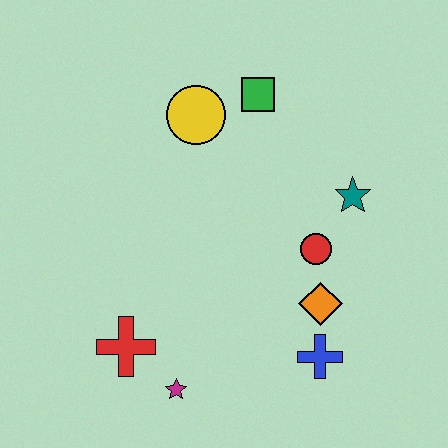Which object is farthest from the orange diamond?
The yellow circle is farthest from the orange diamond.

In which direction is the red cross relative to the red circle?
The red cross is to the left of the red circle.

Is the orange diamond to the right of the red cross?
Yes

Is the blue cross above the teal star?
No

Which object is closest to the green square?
The yellow circle is closest to the green square.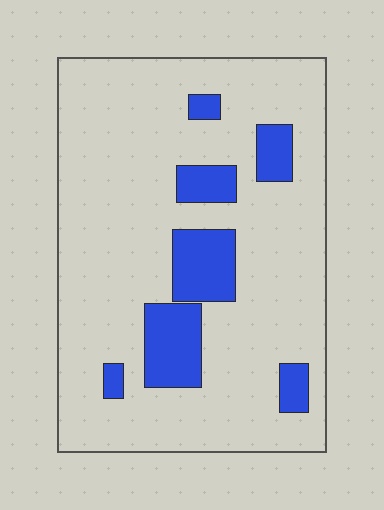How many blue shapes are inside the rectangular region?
7.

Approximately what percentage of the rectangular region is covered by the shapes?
Approximately 15%.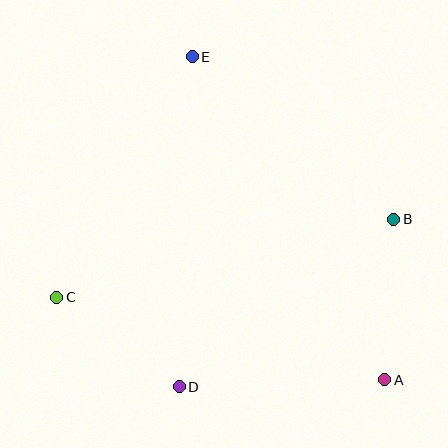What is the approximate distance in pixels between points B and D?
The distance between B and D is approximately 272 pixels.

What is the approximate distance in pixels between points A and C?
The distance between A and C is approximately 338 pixels.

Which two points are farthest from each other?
Points A and E are farthest from each other.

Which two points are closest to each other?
Points C and D are closest to each other.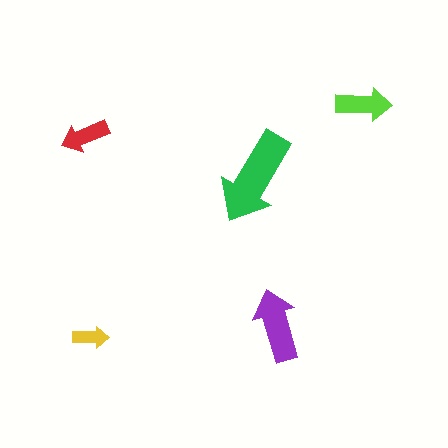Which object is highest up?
The lime arrow is topmost.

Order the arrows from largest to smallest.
the green one, the purple one, the lime one, the red one, the yellow one.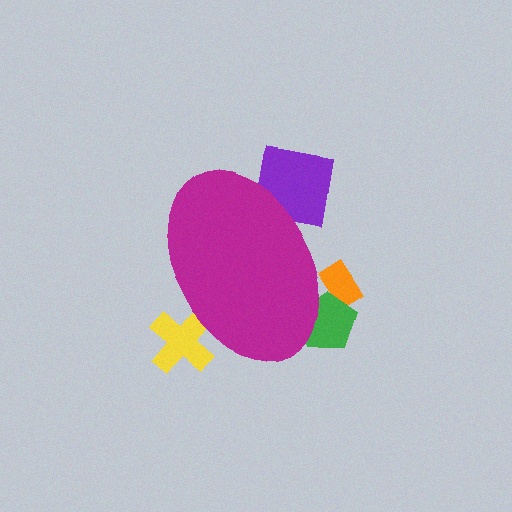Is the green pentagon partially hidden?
Yes, the green pentagon is partially hidden behind the magenta ellipse.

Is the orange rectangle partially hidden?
Yes, the orange rectangle is partially hidden behind the magenta ellipse.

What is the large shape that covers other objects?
A magenta ellipse.